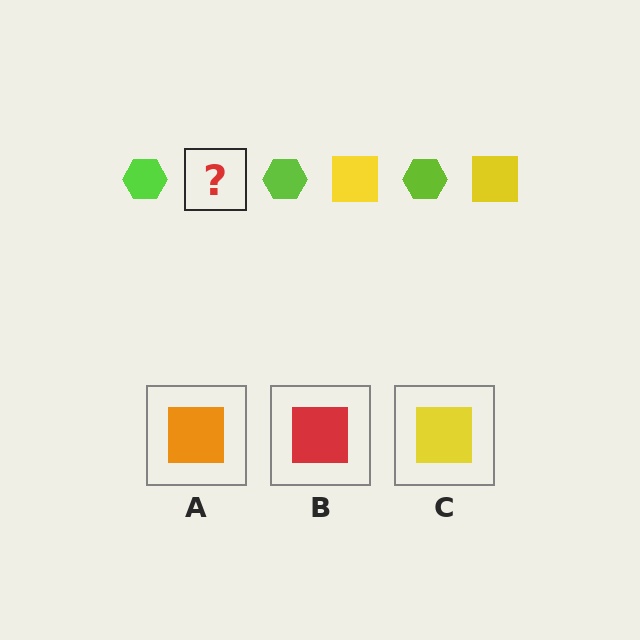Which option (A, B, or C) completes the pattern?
C.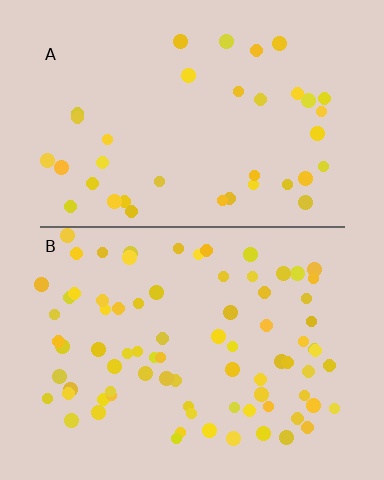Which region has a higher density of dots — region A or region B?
B (the bottom).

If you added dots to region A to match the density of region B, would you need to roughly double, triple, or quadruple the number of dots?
Approximately double.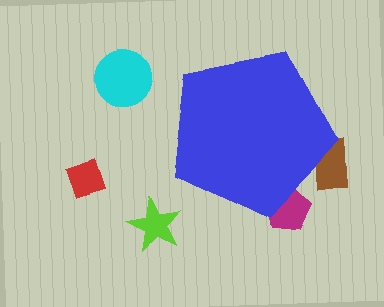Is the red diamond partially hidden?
No, the red diamond is fully visible.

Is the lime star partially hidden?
No, the lime star is fully visible.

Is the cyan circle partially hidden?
No, the cyan circle is fully visible.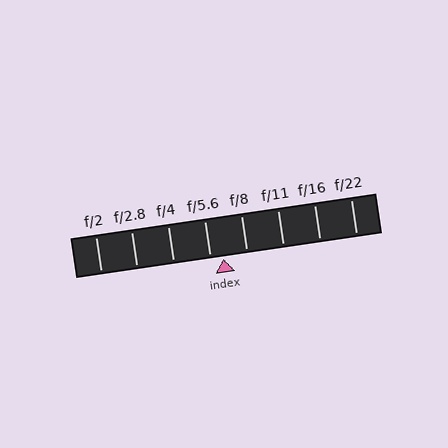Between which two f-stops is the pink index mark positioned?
The index mark is between f/5.6 and f/8.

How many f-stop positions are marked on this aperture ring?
There are 8 f-stop positions marked.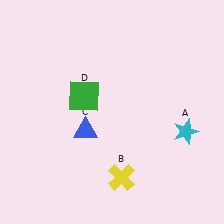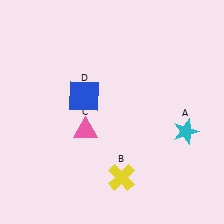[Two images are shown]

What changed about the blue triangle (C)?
In Image 1, C is blue. In Image 2, it changed to pink.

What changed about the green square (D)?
In Image 1, D is green. In Image 2, it changed to blue.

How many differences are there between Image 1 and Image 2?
There are 2 differences between the two images.